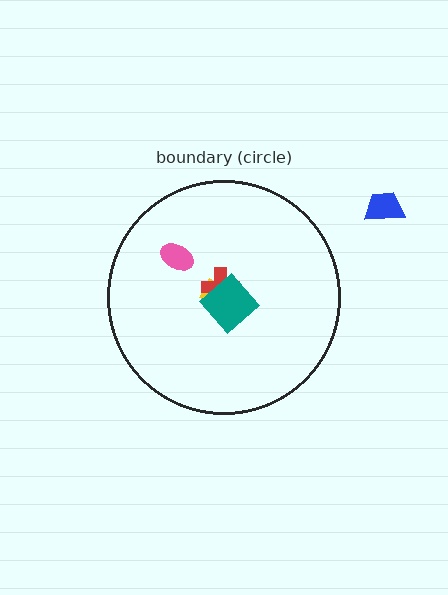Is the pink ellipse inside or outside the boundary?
Inside.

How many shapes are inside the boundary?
4 inside, 1 outside.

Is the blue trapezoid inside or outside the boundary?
Outside.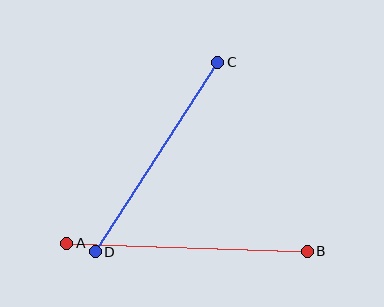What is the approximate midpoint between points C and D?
The midpoint is at approximately (156, 157) pixels.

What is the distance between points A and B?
The distance is approximately 241 pixels.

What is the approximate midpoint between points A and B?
The midpoint is at approximately (187, 247) pixels.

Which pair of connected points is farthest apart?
Points A and B are farthest apart.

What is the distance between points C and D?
The distance is approximately 226 pixels.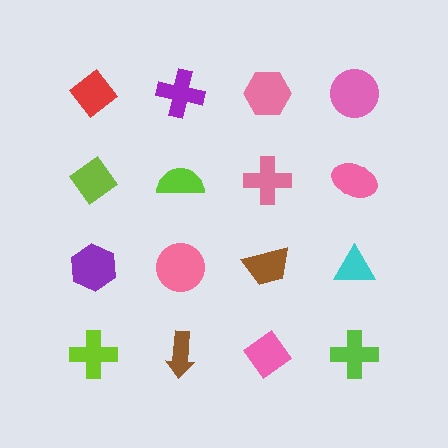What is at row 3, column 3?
A brown trapezoid.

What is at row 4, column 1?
A lime cross.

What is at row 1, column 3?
A pink hexagon.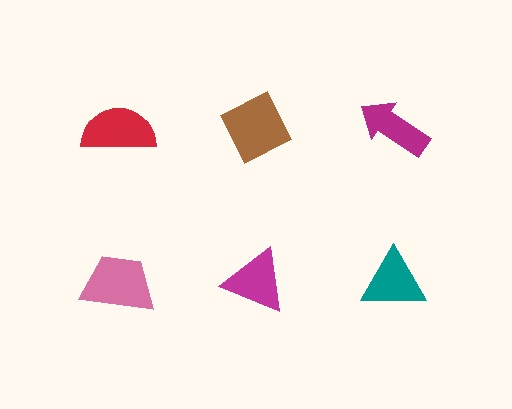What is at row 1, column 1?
A red semicircle.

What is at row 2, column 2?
A magenta triangle.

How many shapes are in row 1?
3 shapes.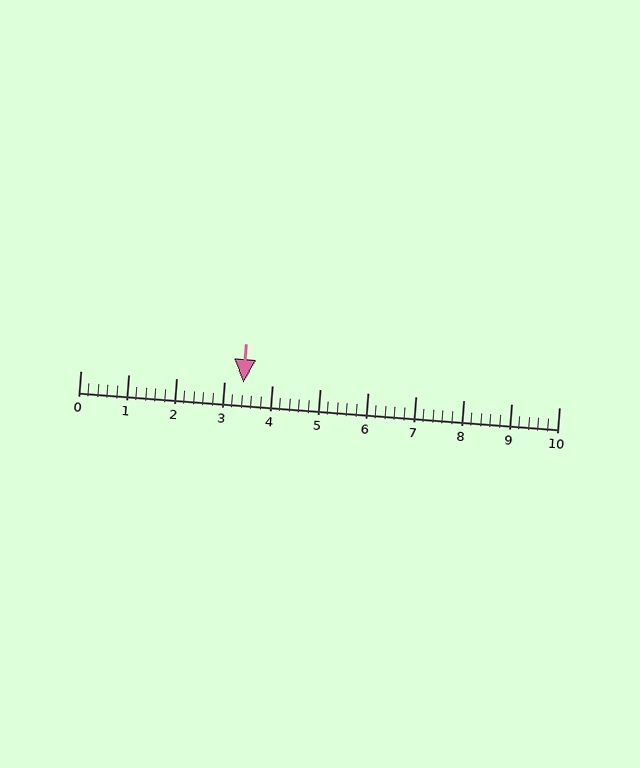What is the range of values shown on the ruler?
The ruler shows values from 0 to 10.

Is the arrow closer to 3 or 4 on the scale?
The arrow is closer to 3.